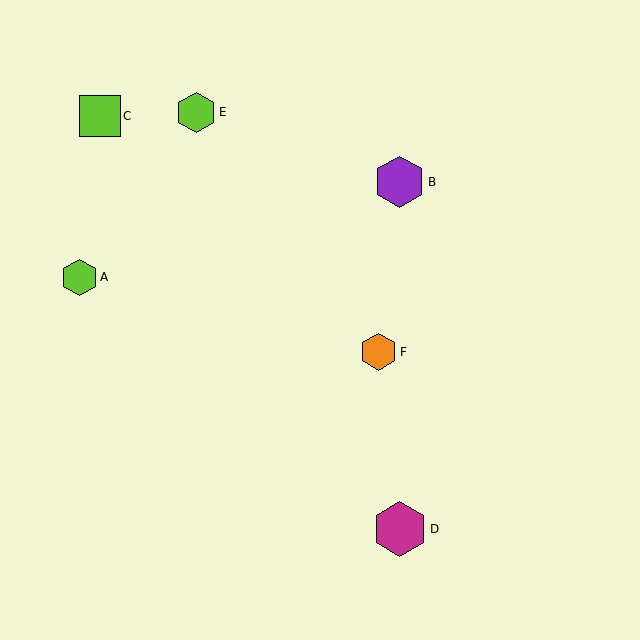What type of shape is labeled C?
Shape C is a lime square.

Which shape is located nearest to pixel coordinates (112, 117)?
The lime square (labeled C) at (100, 116) is nearest to that location.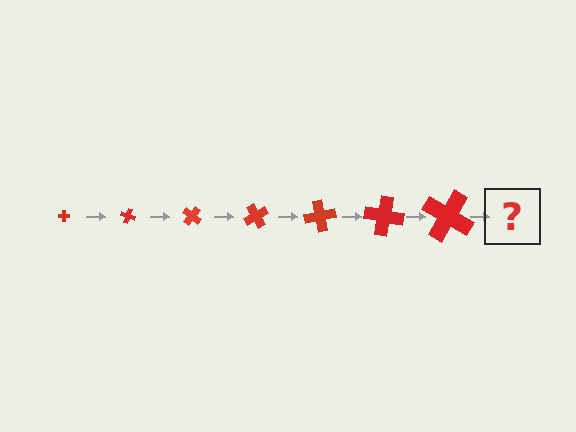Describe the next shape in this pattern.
It should be a cross, larger than the previous one and rotated 140 degrees from the start.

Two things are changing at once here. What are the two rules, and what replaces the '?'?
The two rules are that the cross grows larger each step and it rotates 20 degrees each step. The '?' should be a cross, larger than the previous one and rotated 140 degrees from the start.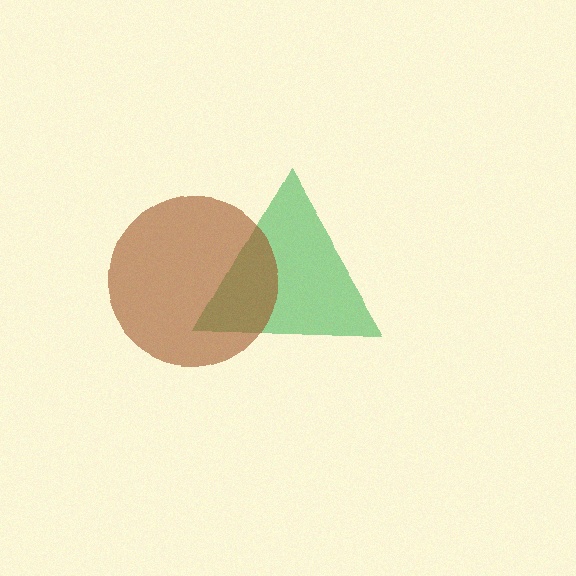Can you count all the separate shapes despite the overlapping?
Yes, there are 2 separate shapes.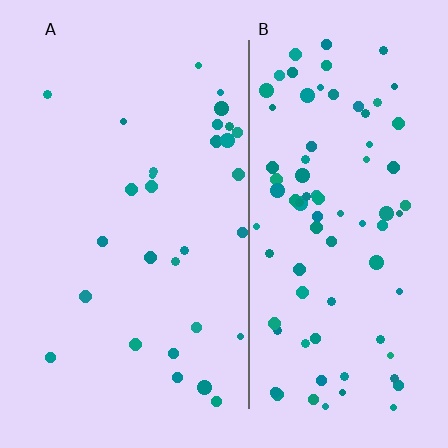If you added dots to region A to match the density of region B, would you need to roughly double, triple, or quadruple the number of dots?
Approximately triple.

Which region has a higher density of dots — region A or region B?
B (the right).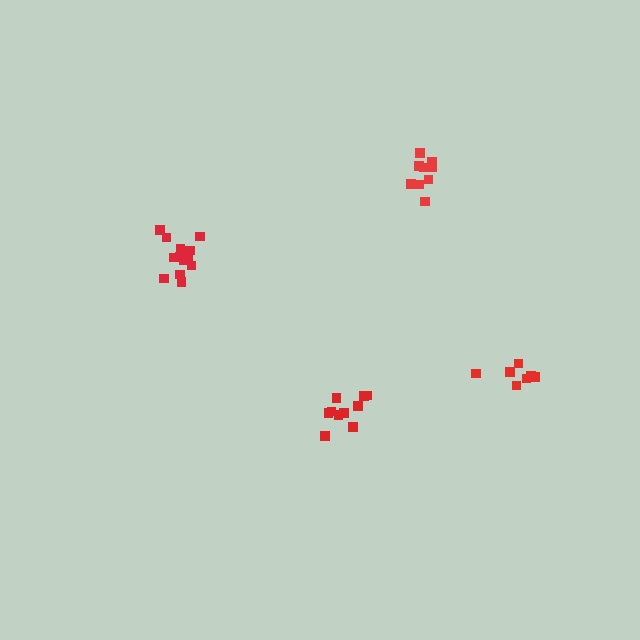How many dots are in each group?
Group 1: 13 dots, Group 2: 10 dots, Group 3: 9 dots, Group 4: 7 dots (39 total).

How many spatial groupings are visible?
There are 4 spatial groupings.